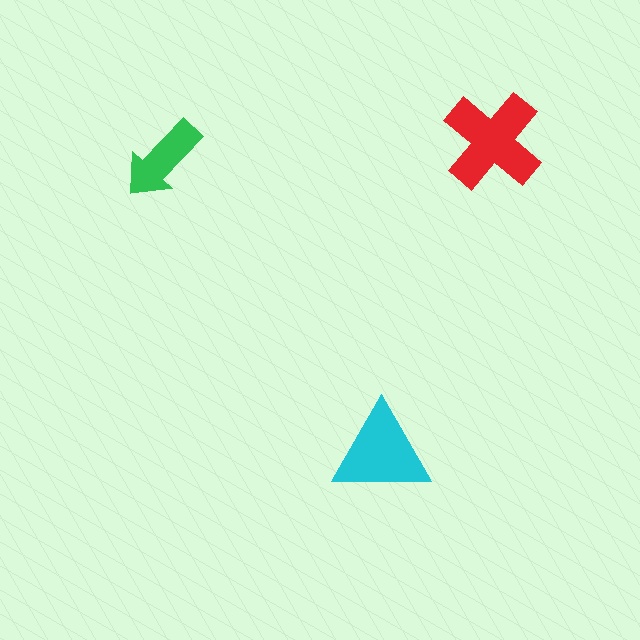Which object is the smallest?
The green arrow.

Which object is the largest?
The red cross.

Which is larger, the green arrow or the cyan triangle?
The cyan triangle.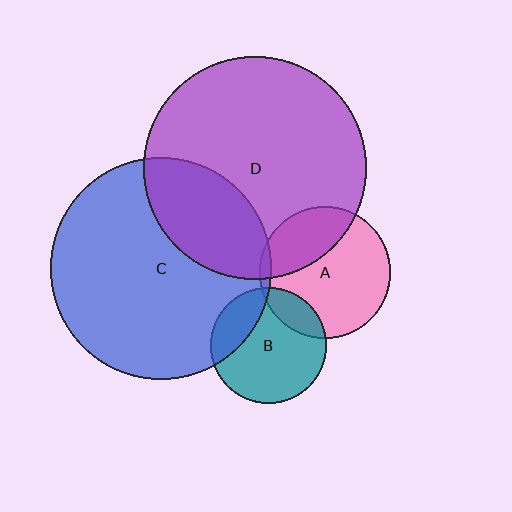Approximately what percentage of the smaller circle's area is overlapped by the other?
Approximately 15%.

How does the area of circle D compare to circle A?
Approximately 2.9 times.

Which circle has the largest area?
Circle D (purple).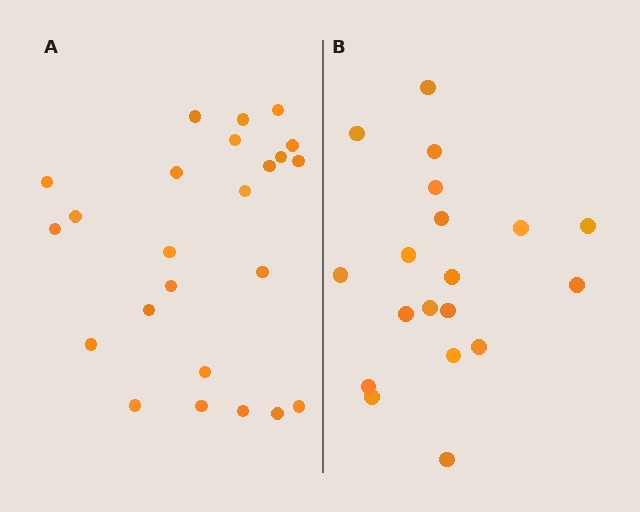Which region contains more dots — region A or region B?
Region A (the left region) has more dots.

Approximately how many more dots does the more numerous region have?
Region A has about 5 more dots than region B.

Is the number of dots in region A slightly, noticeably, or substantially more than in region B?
Region A has noticeably more, but not dramatically so. The ratio is roughly 1.3 to 1.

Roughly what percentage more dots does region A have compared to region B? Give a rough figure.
About 25% more.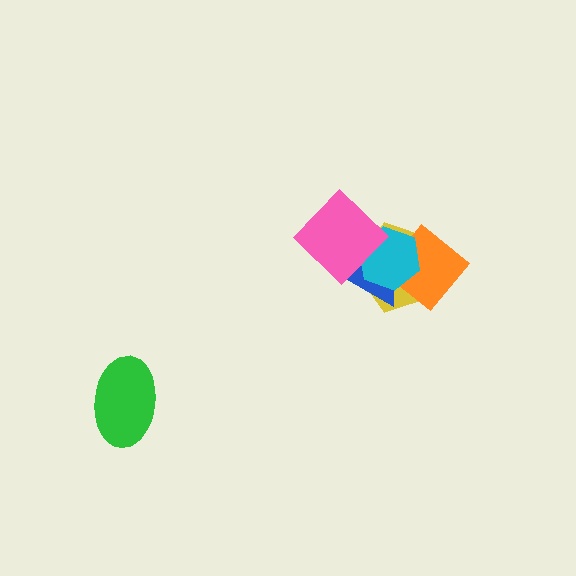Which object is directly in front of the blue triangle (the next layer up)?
The cyan hexagon is directly in front of the blue triangle.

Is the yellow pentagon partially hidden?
Yes, it is partially covered by another shape.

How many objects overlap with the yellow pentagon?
4 objects overlap with the yellow pentagon.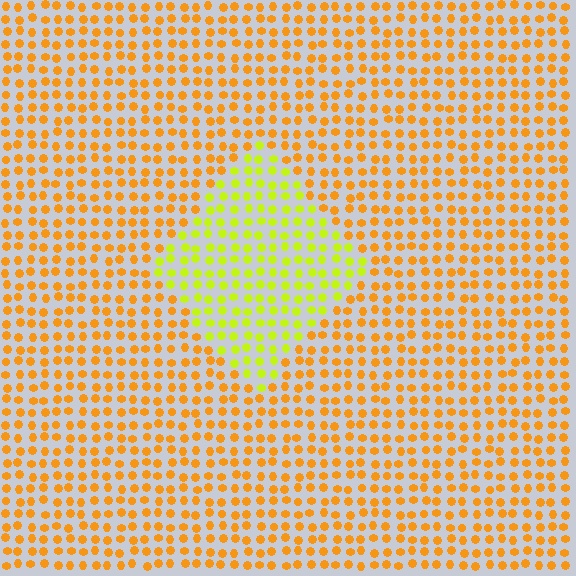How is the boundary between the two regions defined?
The boundary is defined purely by a slight shift in hue (about 40 degrees). Spacing, size, and orientation are identical on both sides.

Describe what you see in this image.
The image is filled with small orange elements in a uniform arrangement. A diamond-shaped region is visible where the elements are tinted to a slightly different hue, forming a subtle color boundary.